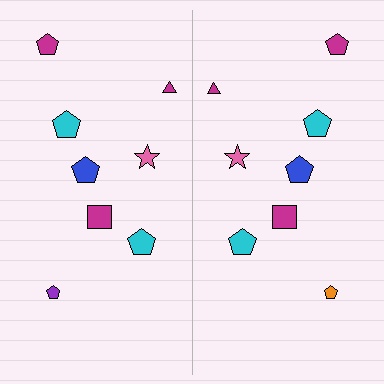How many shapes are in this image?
There are 16 shapes in this image.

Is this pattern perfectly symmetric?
No, the pattern is not perfectly symmetric. The orange pentagon on the right side breaks the symmetry — its mirror counterpart is purple.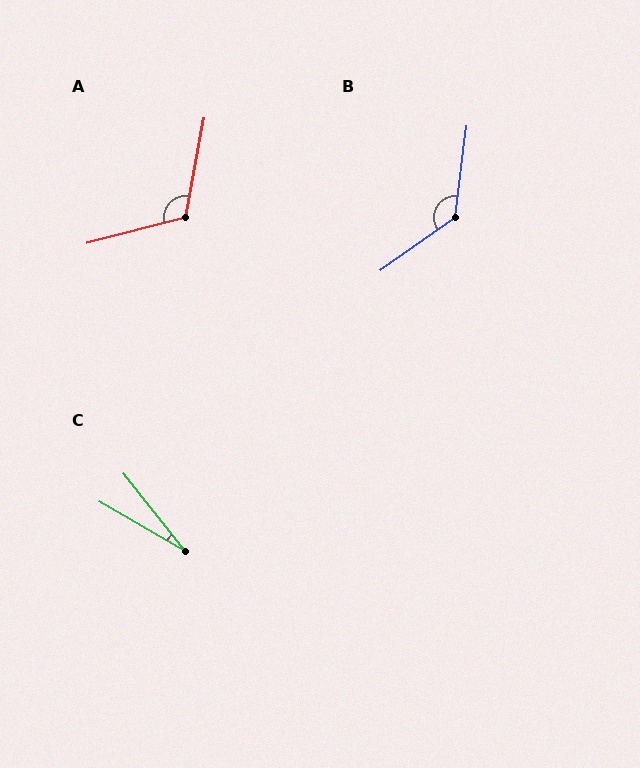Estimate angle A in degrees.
Approximately 115 degrees.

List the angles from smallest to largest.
C (21°), A (115°), B (133°).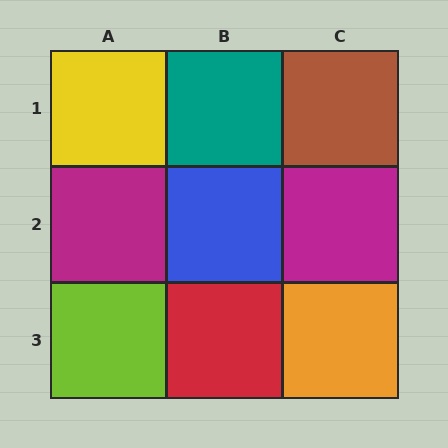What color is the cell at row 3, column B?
Red.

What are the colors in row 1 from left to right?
Yellow, teal, brown.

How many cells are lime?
1 cell is lime.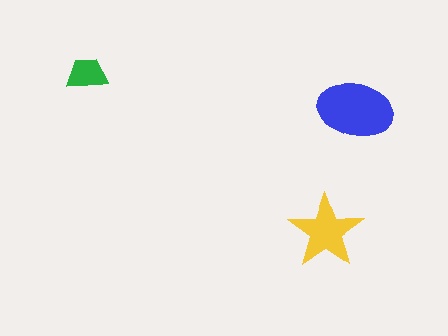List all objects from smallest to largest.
The green trapezoid, the yellow star, the blue ellipse.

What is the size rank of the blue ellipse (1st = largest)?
1st.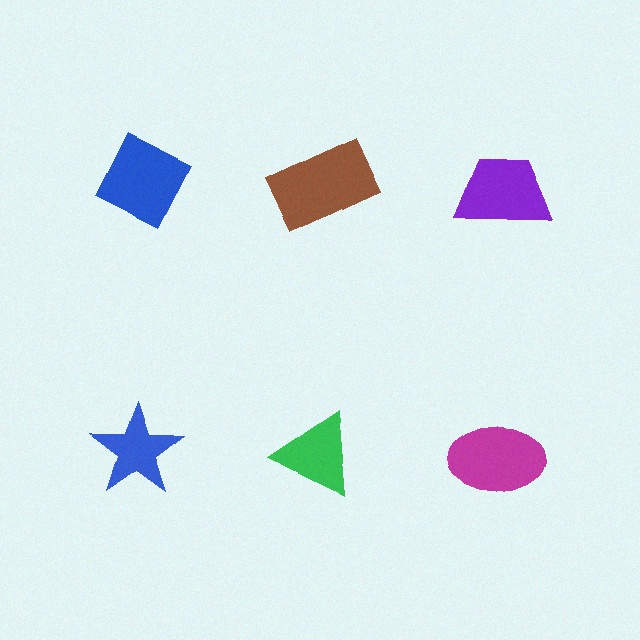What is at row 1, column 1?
A blue diamond.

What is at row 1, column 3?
A purple trapezoid.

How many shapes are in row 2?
3 shapes.